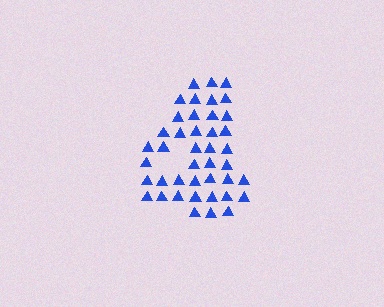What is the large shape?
The large shape is the digit 4.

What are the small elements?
The small elements are triangles.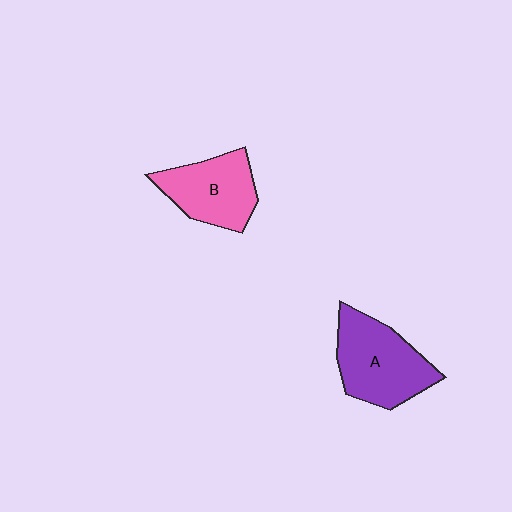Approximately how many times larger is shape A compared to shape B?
Approximately 1.2 times.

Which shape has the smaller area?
Shape B (pink).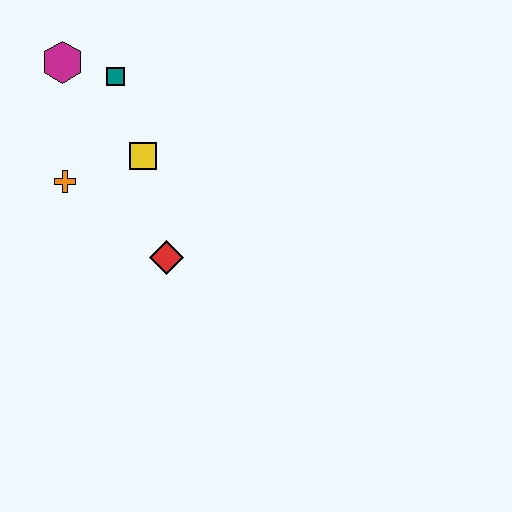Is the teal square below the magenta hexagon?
Yes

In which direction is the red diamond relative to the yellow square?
The red diamond is below the yellow square.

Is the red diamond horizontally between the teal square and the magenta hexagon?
No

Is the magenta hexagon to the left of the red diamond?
Yes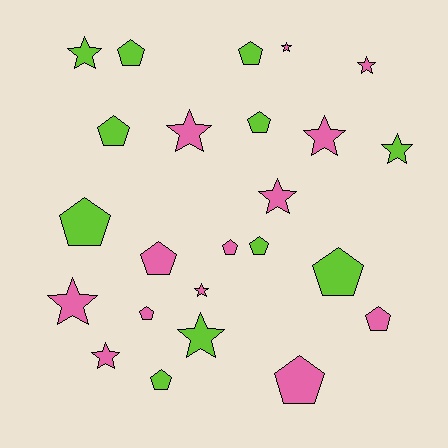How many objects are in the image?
There are 24 objects.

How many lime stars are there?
There are 3 lime stars.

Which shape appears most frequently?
Pentagon, with 13 objects.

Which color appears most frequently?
Pink, with 13 objects.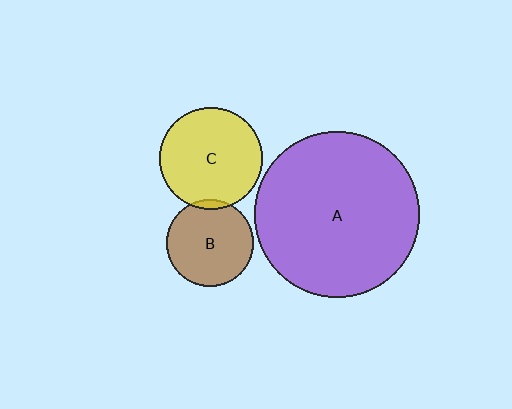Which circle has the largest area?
Circle A (purple).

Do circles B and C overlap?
Yes.